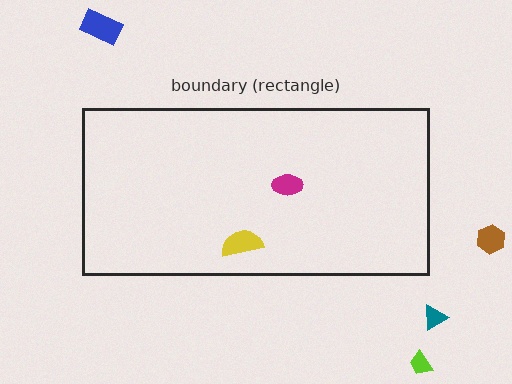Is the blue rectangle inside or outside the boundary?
Outside.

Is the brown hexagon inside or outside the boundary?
Outside.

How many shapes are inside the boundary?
2 inside, 4 outside.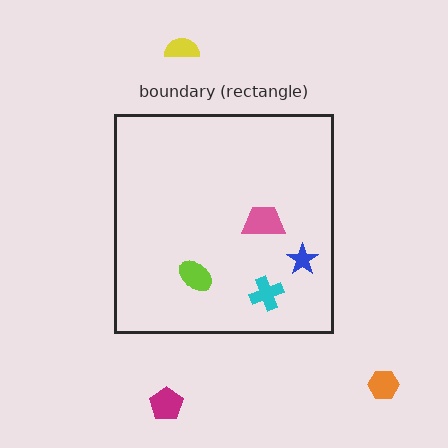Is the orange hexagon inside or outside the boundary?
Outside.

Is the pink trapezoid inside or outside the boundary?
Inside.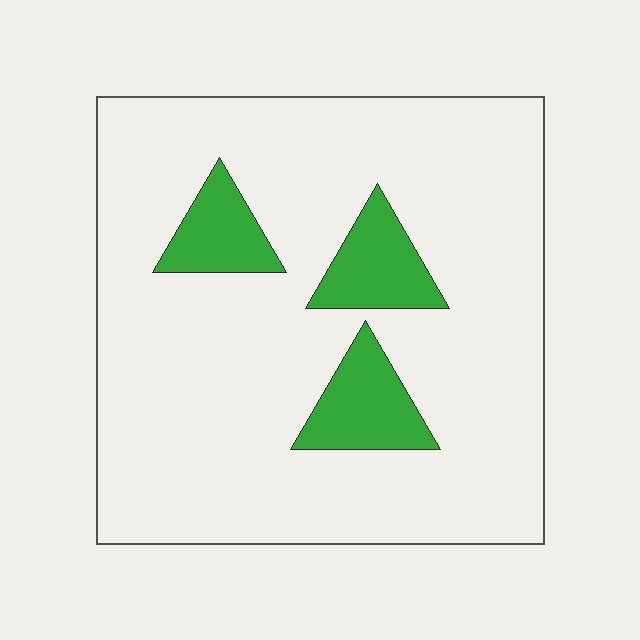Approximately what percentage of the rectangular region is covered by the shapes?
Approximately 15%.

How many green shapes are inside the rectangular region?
3.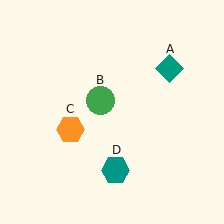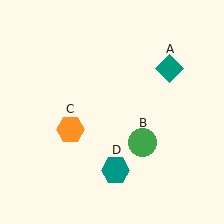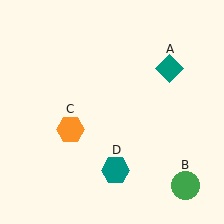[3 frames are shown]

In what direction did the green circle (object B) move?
The green circle (object B) moved down and to the right.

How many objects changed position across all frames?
1 object changed position: green circle (object B).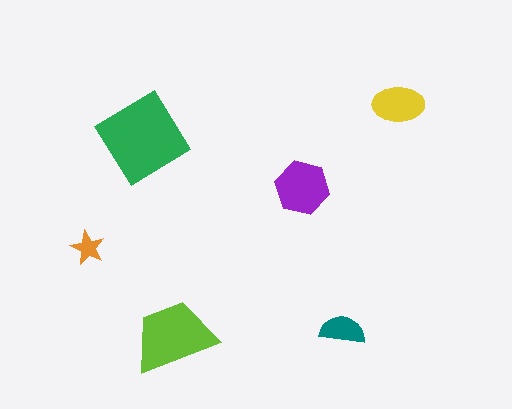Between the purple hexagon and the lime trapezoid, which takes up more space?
The lime trapezoid.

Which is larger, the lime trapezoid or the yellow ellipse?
The lime trapezoid.